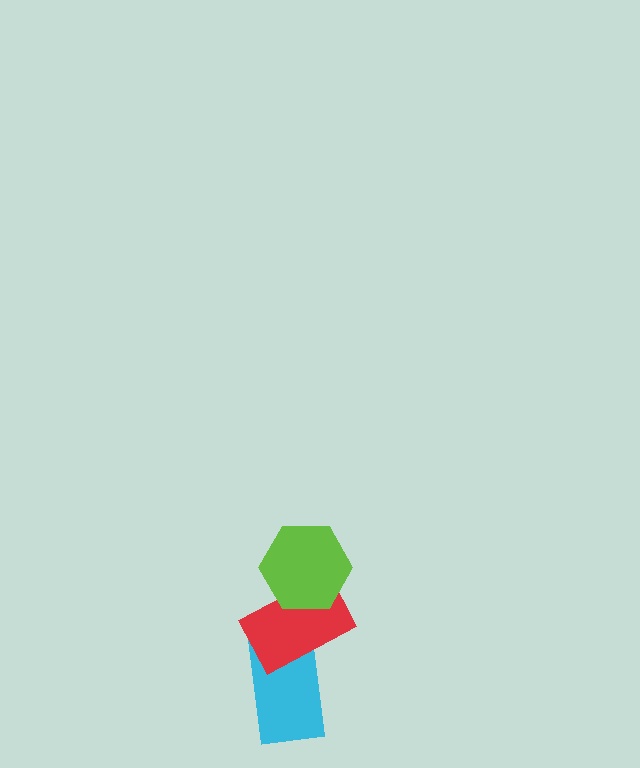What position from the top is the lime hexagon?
The lime hexagon is 1st from the top.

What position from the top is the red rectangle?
The red rectangle is 2nd from the top.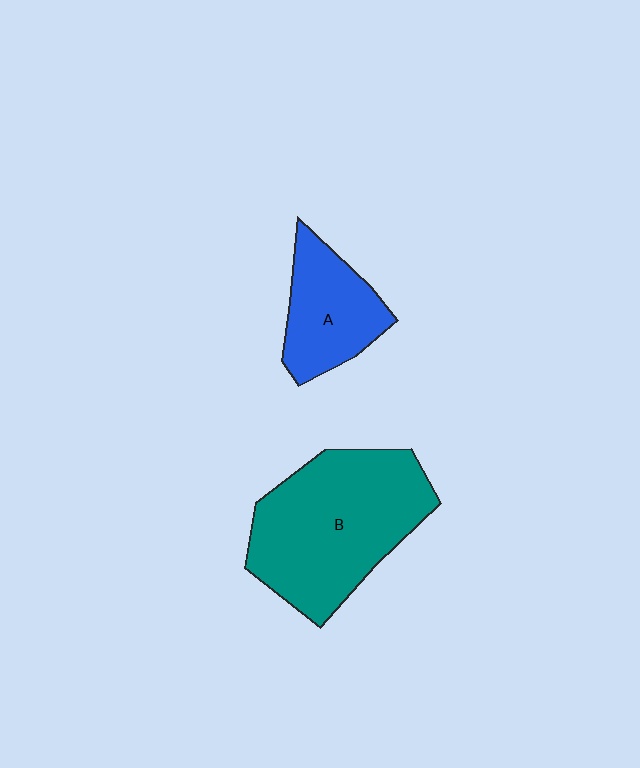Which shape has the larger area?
Shape B (teal).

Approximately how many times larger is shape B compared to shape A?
Approximately 2.0 times.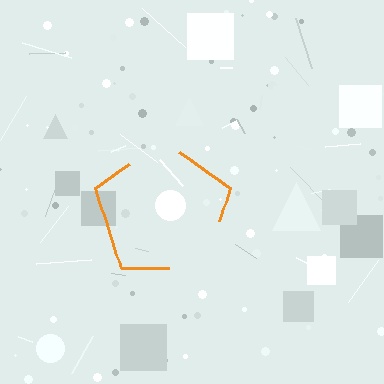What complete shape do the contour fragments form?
The contour fragments form a pentagon.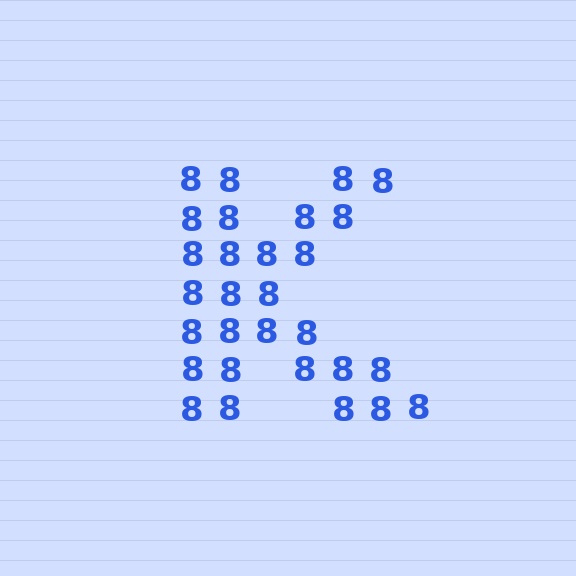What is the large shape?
The large shape is the letter K.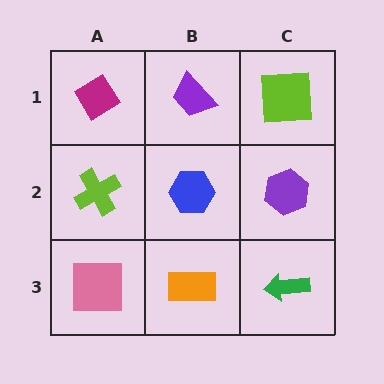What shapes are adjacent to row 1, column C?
A purple hexagon (row 2, column C), a purple trapezoid (row 1, column B).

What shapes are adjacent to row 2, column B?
A purple trapezoid (row 1, column B), an orange rectangle (row 3, column B), a lime cross (row 2, column A), a purple hexagon (row 2, column C).